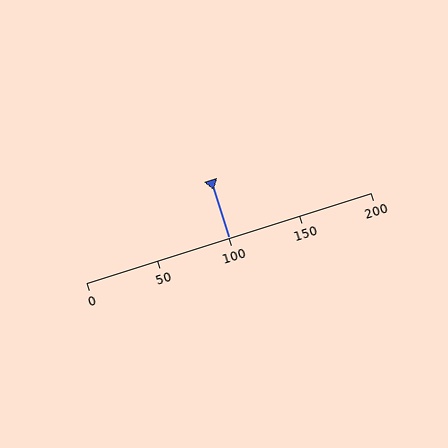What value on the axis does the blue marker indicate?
The marker indicates approximately 100.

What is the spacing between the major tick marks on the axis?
The major ticks are spaced 50 apart.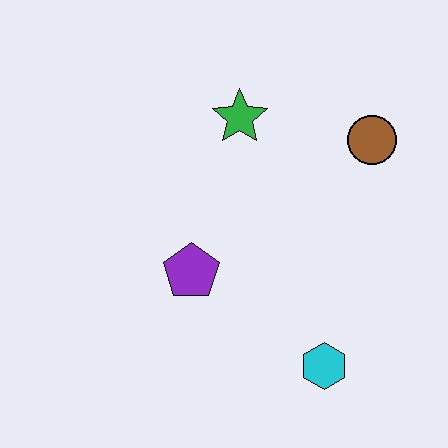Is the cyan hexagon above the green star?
No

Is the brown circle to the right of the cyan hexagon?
Yes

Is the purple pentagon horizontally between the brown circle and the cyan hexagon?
No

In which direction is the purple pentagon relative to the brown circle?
The purple pentagon is to the left of the brown circle.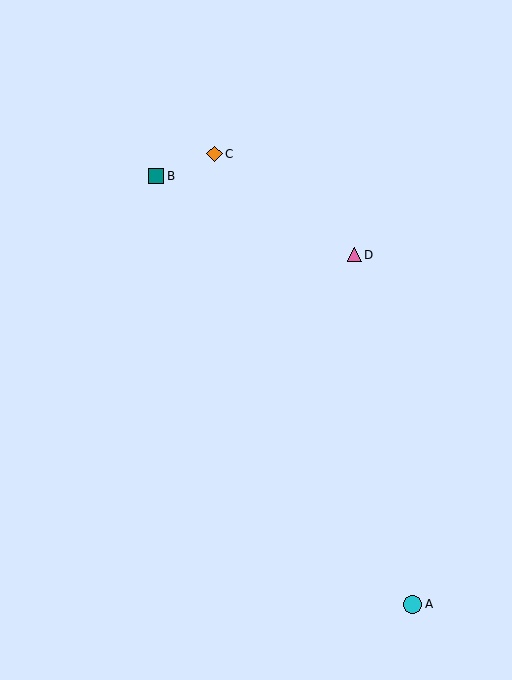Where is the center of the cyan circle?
The center of the cyan circle is at (413, 604).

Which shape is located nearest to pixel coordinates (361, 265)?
The pink triangle (labeled D) at (354, 255) is nearest to that location.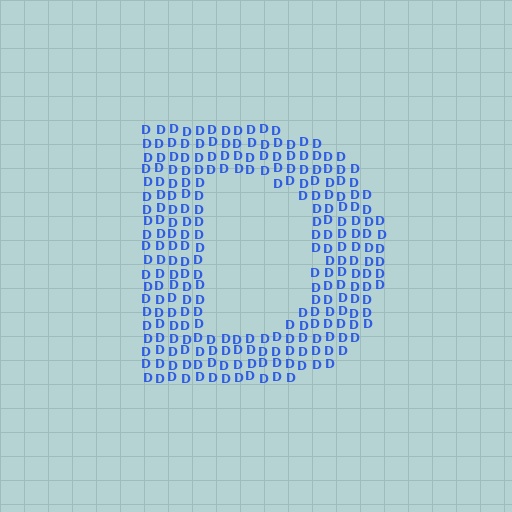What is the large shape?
The large shape is the letter D.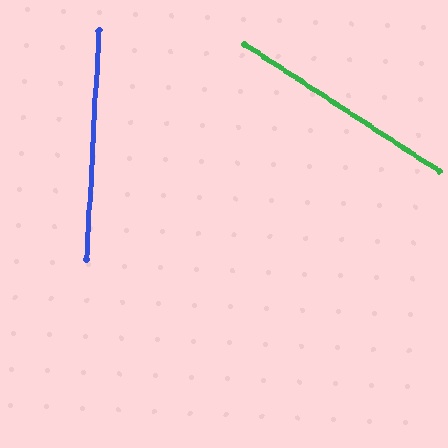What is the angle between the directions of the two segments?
Approximately 60 degrees.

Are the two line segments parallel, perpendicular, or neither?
Neither parallel nor perpendicular — they differ by about 60°.